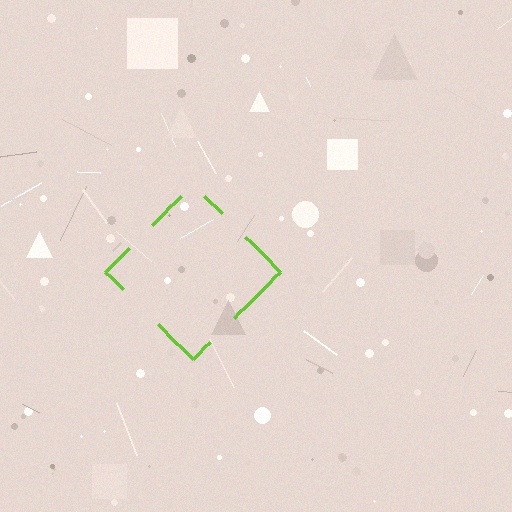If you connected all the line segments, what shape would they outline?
They would outline a diamond.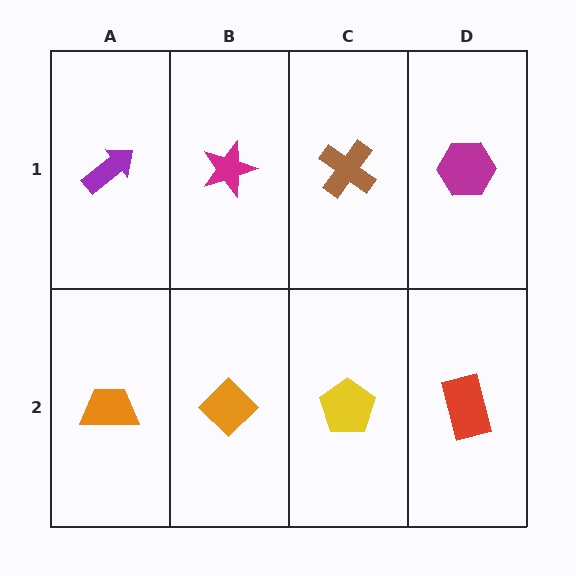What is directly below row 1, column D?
A red rectangle.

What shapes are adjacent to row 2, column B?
A magenta star (row 1, column B), an orange trapezoid (row 2, column A), a yellow pentagon (row 2, column C).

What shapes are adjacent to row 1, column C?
A yellow pentagon (row 2, column C), a magenta star (row 1, column B), a magenta hexagon (row 1, column D).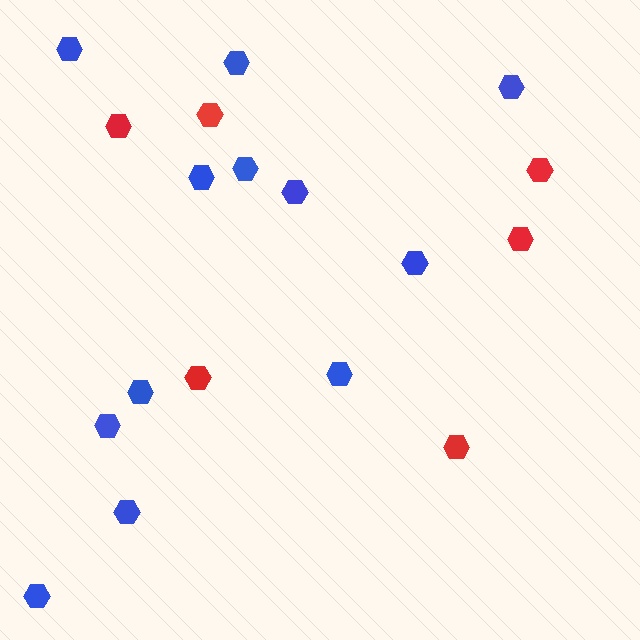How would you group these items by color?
There are 2 groups: one group of red hexagons (6) and one group of blue hexagons (12).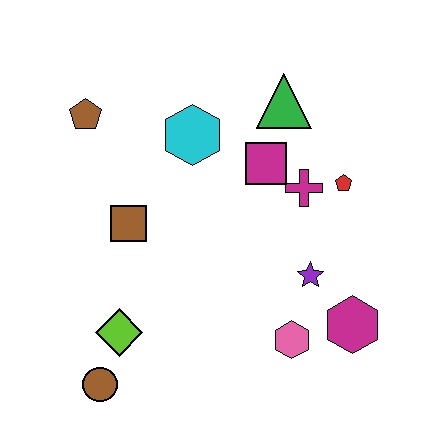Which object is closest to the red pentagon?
The magenta cross is closest to the red pentagon.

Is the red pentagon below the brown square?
No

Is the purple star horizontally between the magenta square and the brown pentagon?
No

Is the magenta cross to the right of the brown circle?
Yes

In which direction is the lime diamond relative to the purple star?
The lime diamond is to the left of the purple star.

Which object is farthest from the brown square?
The magenta hexagon is farthest from the brown square.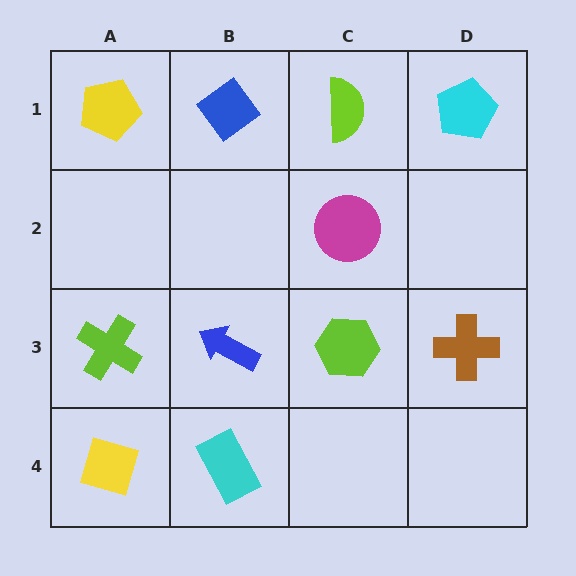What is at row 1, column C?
A lime semicircle.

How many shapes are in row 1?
4 shapes.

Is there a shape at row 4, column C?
No, that cell is empty.